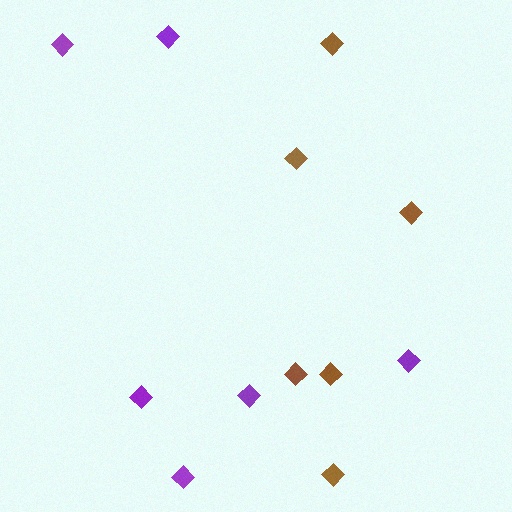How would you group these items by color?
There are 2 groups: one group of purple diamonds (6) and one group of brown diamonds (6).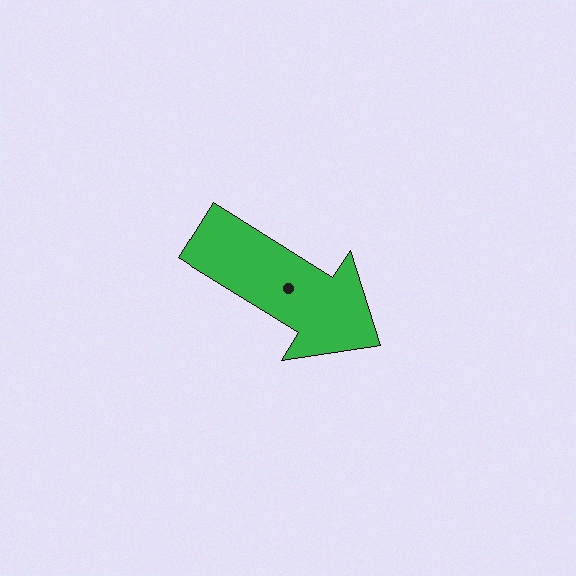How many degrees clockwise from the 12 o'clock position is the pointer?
Approximately 122 degrees.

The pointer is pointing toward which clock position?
Roughly 4 o'clock.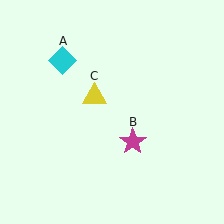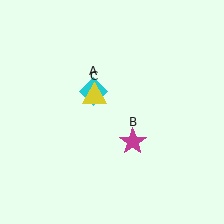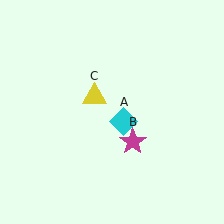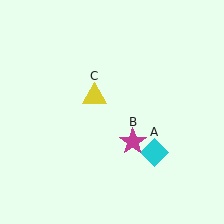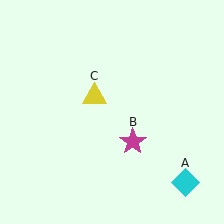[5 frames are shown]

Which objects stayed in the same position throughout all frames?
Magenta star (object B) and yellow triangle (object C) remained stationary.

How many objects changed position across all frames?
1 object changed position: cyan diamond (object A).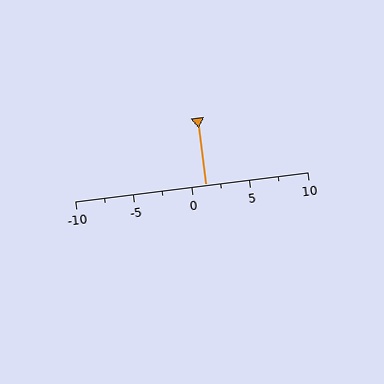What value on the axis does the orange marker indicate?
The marker indicates approximately 1.2.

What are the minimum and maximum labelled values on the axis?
The axis runs from -10 to 10.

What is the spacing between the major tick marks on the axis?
The major ticks are spaced 5 apart.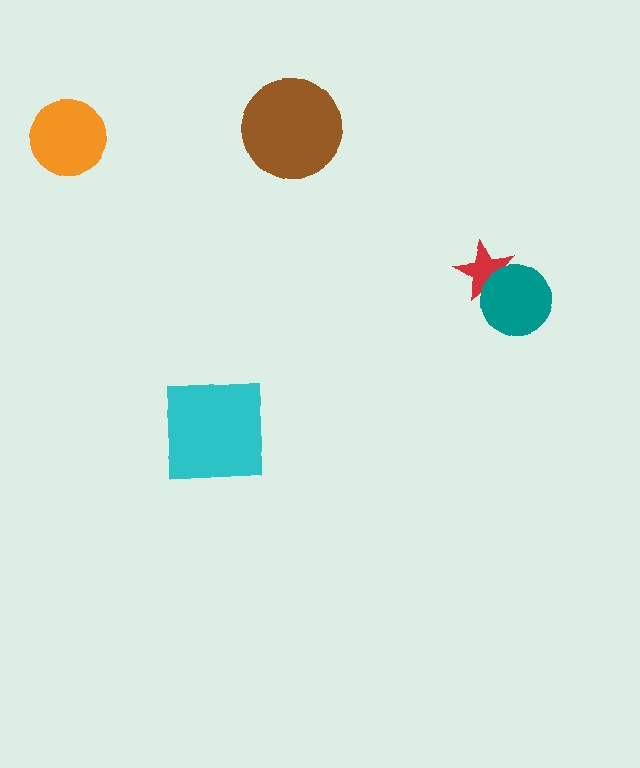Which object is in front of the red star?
The teal circle is in front of the red star.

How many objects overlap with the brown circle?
0 objects overlap with the brown circle.